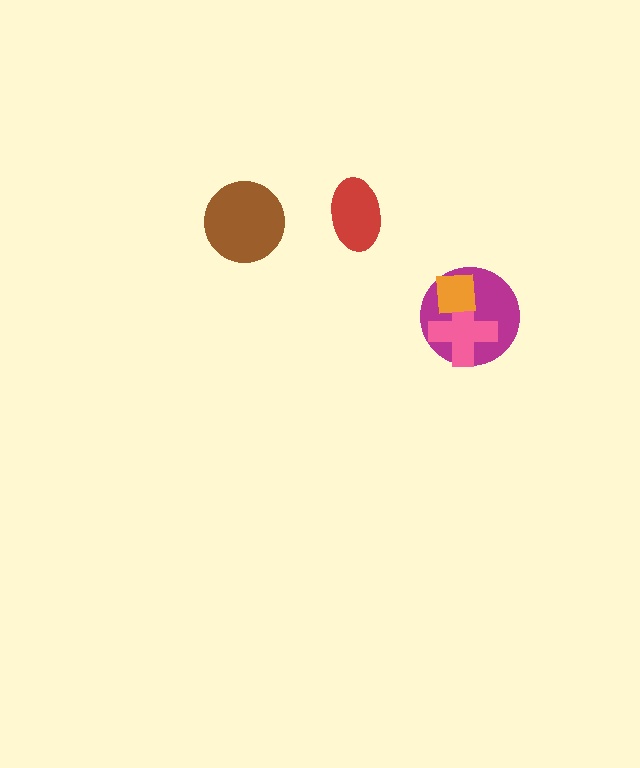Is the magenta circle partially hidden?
Yes, it is partially covered by another shape.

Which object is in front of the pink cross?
The orange square is in front of the pink cross.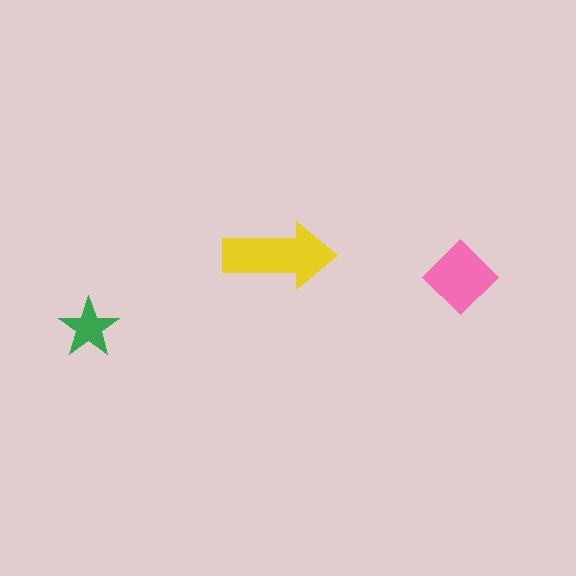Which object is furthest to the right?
The pink diamond is rightmost.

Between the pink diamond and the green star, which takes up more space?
The pink diamond.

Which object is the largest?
The yellow arrow.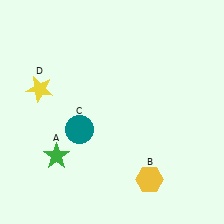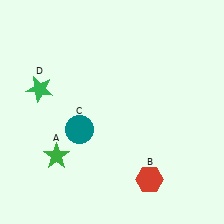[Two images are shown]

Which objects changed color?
B changed from yellow to red. D changed from yellow to green.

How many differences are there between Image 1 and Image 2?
There are 2 differences between the two images.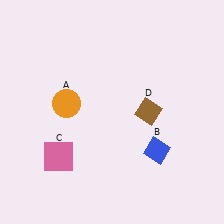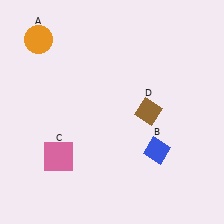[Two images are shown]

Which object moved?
The orange circle (A) moved up.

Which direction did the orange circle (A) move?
The orange circle (A) moved up.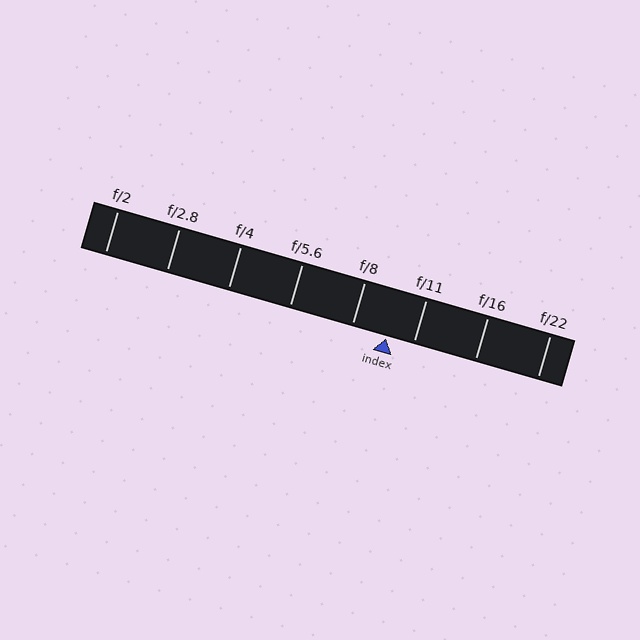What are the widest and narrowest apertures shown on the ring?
The widest aperture shown is f/2 and the narrowest is f/22.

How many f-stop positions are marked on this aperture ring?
There are 8 f-stop positions marked.